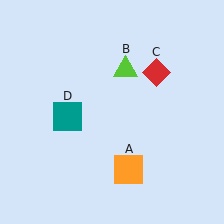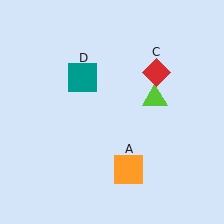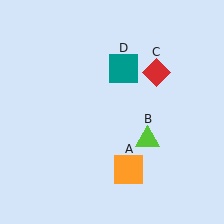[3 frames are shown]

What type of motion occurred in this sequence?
The lime triangle (object B), teal square (object D) rotated clockwise around the center of the scene.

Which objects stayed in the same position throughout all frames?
Orange square (object A) and red diamond (object C) remained stationary.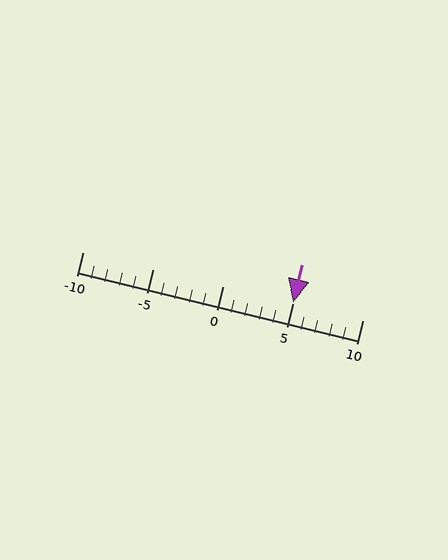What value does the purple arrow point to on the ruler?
The purple arrow points to approximately 5.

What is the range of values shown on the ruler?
The ruler shows values from -10 to 10.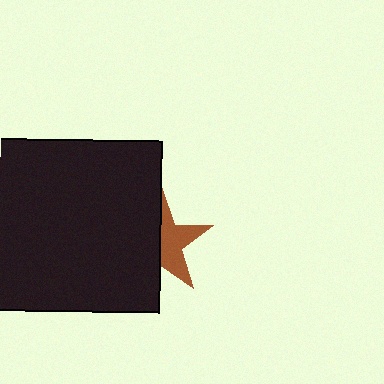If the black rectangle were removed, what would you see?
You would see the complete brown star.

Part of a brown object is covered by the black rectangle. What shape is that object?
It is a star.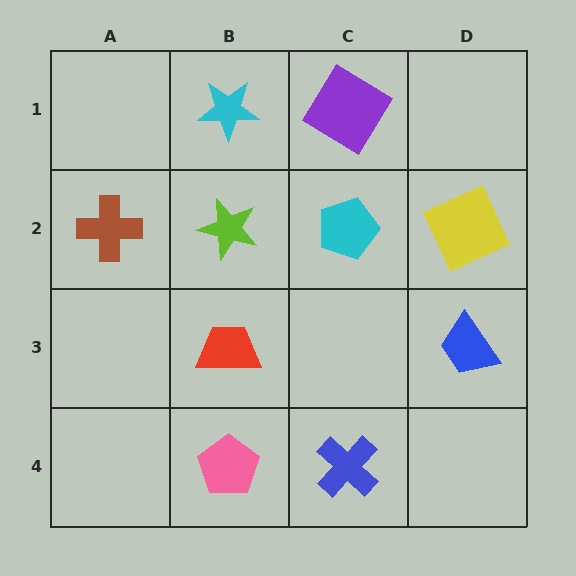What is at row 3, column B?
A red trapezoid.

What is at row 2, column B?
A lime star.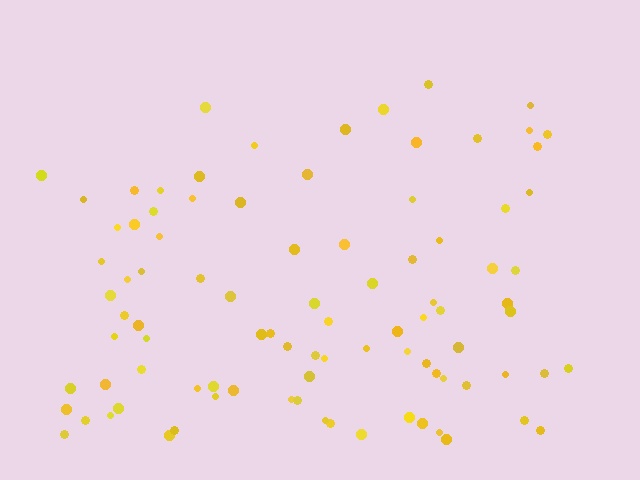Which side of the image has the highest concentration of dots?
The bottom.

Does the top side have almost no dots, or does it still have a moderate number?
Still a moderate number, just noticeably fewer than the bottom.